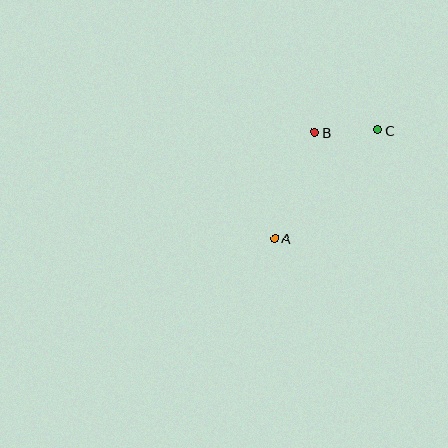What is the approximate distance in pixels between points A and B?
The distance between A and B is approximately 113 pixels.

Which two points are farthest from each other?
Points A and C are farthest from each other.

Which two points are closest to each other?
Points B and C are closest to each other.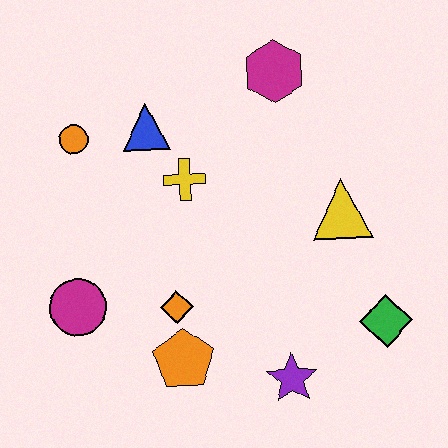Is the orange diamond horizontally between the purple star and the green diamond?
No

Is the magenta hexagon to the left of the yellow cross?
No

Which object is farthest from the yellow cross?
The green diamond is farthest from the yellow cross.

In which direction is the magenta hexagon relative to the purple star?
The magenta hexagon is above the purple star.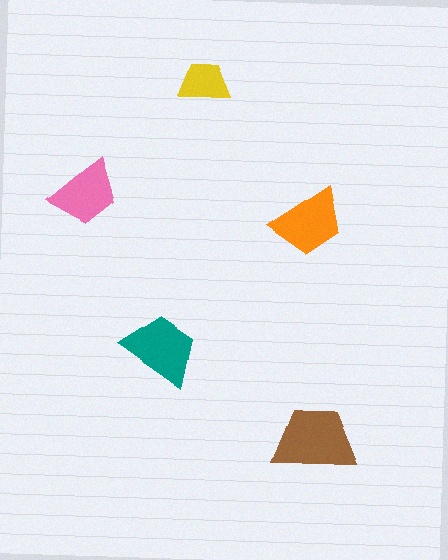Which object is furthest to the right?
The brown trapezoid is rightmost.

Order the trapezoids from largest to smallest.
the brown one, the teal one, the orange one, the pink one, the yellow one.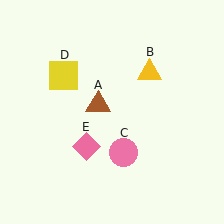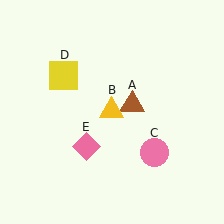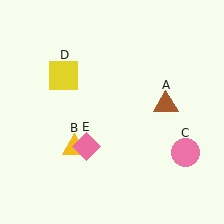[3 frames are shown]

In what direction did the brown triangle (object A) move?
The brown triangle (object A) moved right.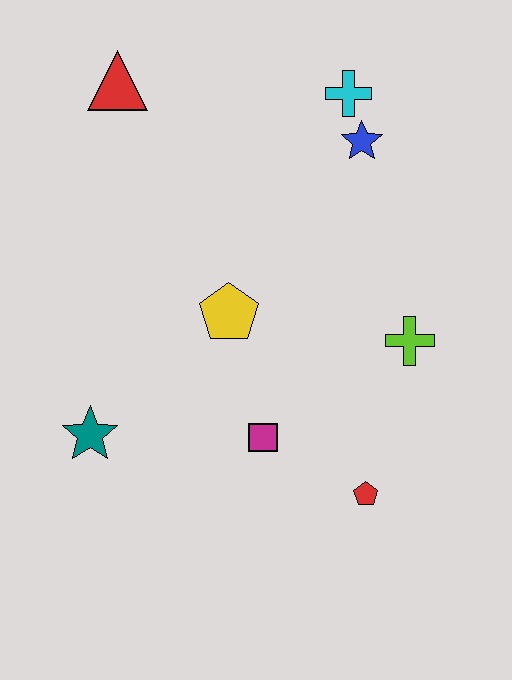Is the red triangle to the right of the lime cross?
No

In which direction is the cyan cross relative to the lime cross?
The cyan cross is above the lime cross.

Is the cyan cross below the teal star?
No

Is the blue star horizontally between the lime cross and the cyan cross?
Yes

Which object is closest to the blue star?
The cyan cross is closest to the blue star.